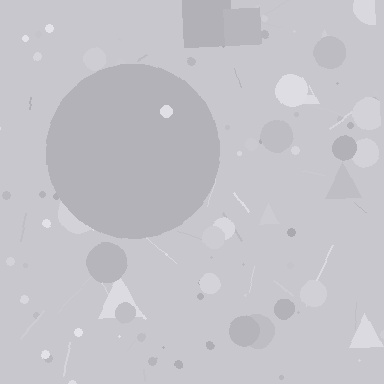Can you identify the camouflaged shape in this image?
The camouflaged shape is a circle.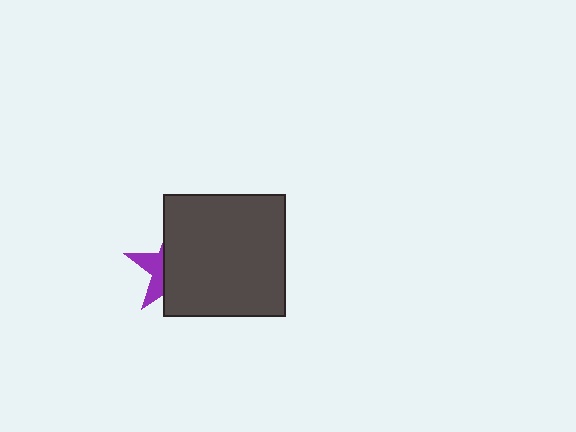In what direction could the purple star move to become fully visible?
The purple star could move left. That would shift it out from behind the dark gray square entirely.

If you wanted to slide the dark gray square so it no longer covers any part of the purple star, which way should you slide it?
Slide it right — that is the most direct way to separate the two shapes.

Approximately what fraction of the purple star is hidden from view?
Roughly 67% of the purple star is hidden behind the dark gray square.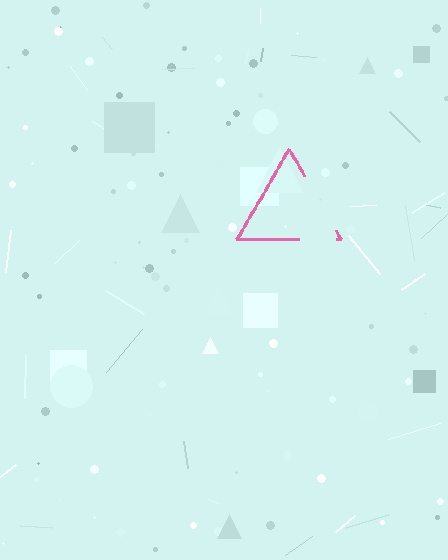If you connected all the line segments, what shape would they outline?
They would outline a triangle.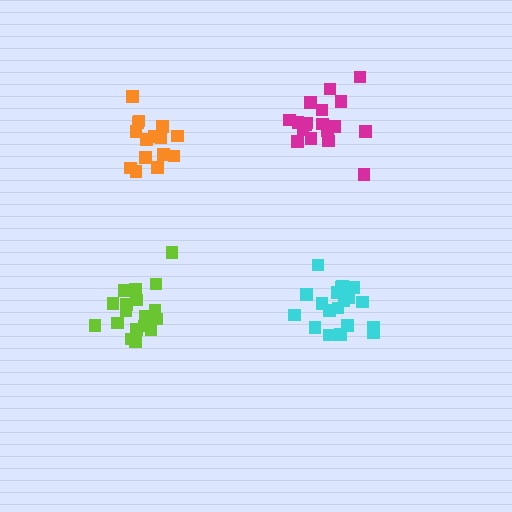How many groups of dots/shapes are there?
There are 4 groups.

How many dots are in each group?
Group 1: 18 dots, Group 2: 19 dots, Group 3: 18 dots, Group 4: 15 dots (70 total).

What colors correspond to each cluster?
The clusters are colored: magenta, cyan, lime, orange.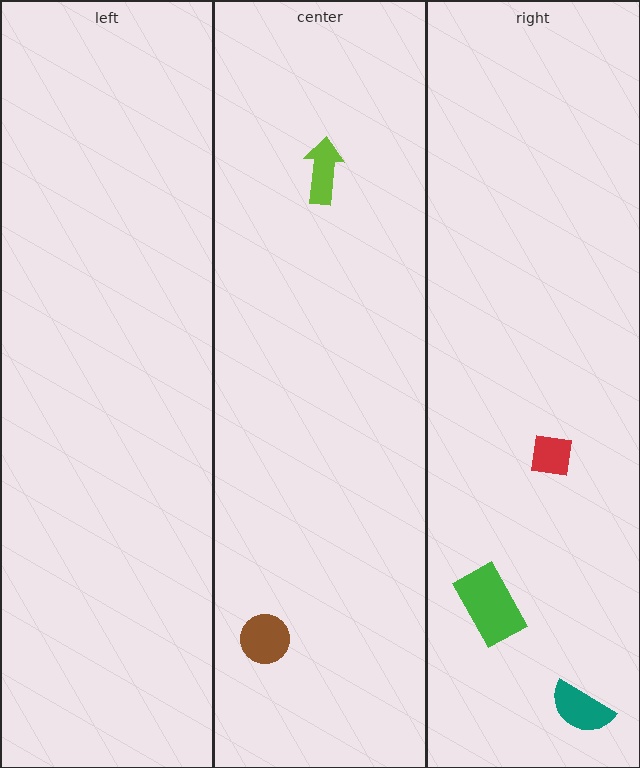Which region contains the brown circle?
The center region.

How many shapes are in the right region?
3.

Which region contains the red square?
The right region.